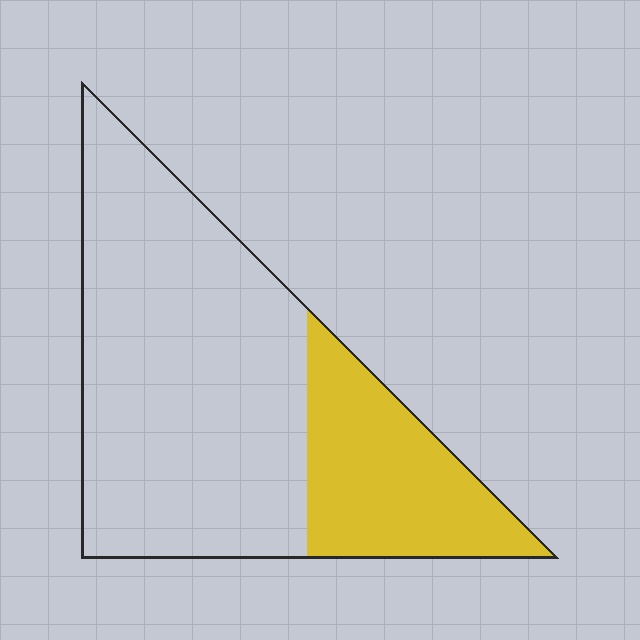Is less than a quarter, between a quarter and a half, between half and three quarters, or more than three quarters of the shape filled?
Between a quarter and a half.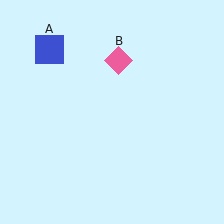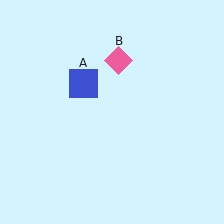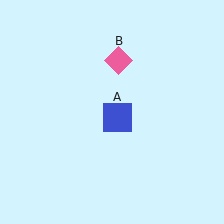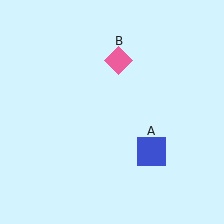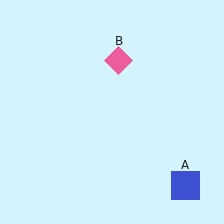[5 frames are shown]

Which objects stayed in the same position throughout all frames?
Pink diamond (object B) remained stationary.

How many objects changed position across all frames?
1 object changed position: blue square (object A).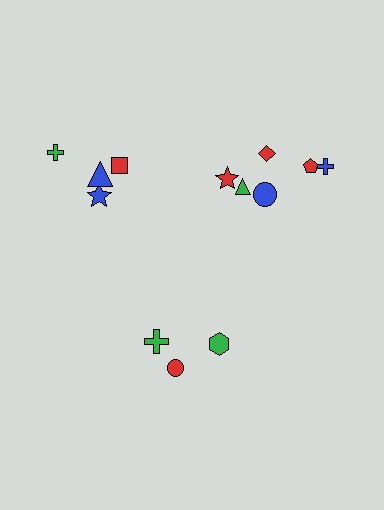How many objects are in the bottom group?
There are 3 objects.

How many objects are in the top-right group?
There are 6 objects.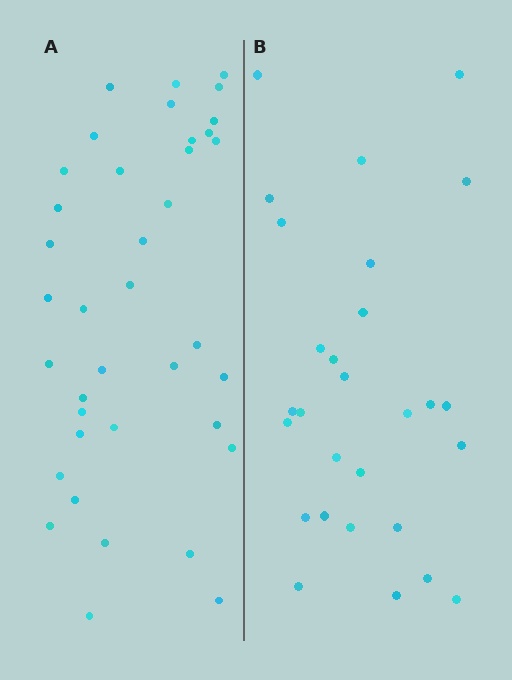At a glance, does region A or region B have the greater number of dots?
Region A (the left region) has more dots.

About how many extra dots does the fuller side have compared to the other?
Region A has roughly 10 or so more dots than region B.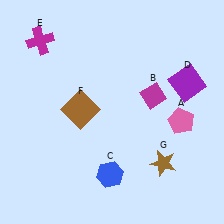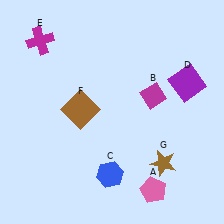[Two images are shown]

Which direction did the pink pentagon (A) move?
The pink pentagon (A) moved down.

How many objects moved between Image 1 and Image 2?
1 object moved between the two images.